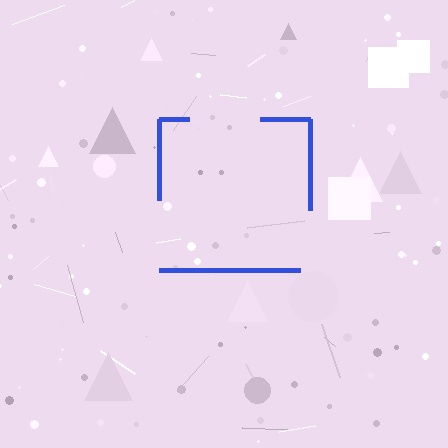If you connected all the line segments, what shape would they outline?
They would outline a square.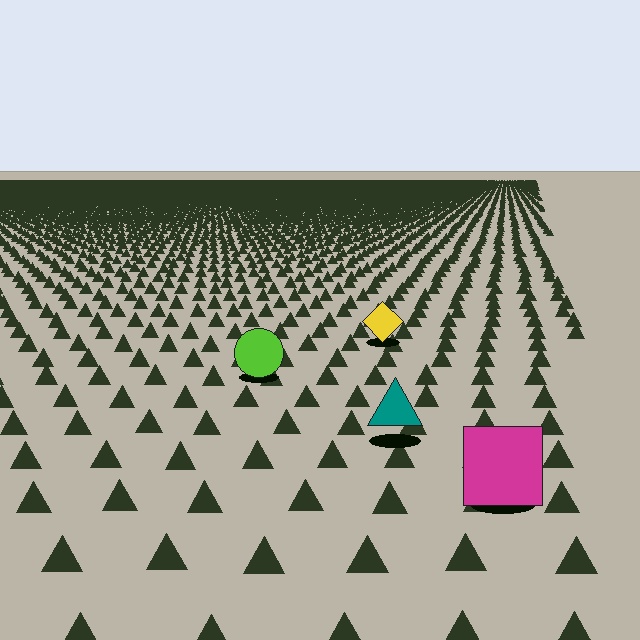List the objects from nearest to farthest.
From nearest to farthest: the magenta square, the teal triangle, the lime circle, the yellow diamond.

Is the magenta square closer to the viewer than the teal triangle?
Yes. The magenta square is closer — you can tell from the texture gradient: the ground texture is coarser near it.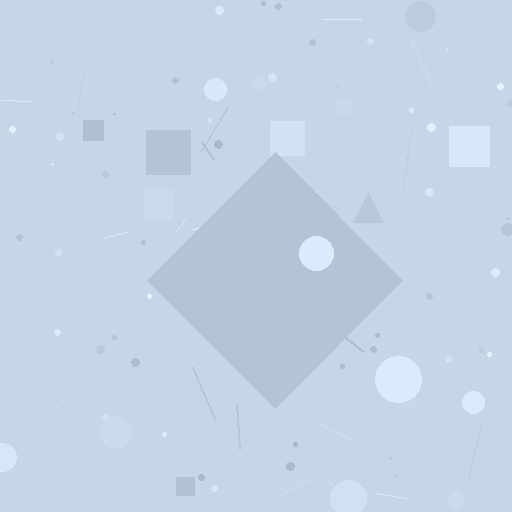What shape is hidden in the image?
A diamond is hidden in the image.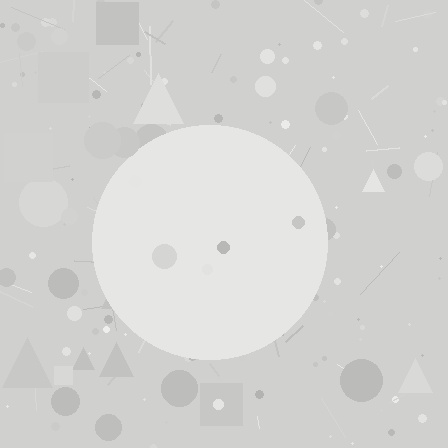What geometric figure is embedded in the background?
A circle is embedded in the background.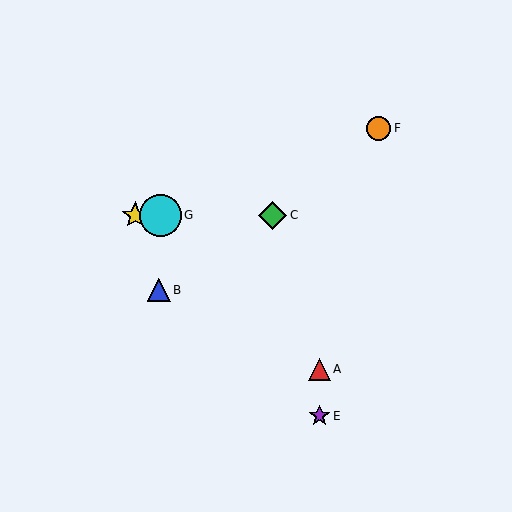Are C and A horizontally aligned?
No, C is at y≈215 and A is at y≈369.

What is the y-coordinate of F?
Object F is at y≈128.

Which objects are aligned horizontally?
Objects C, D, G are aligned horizontally.